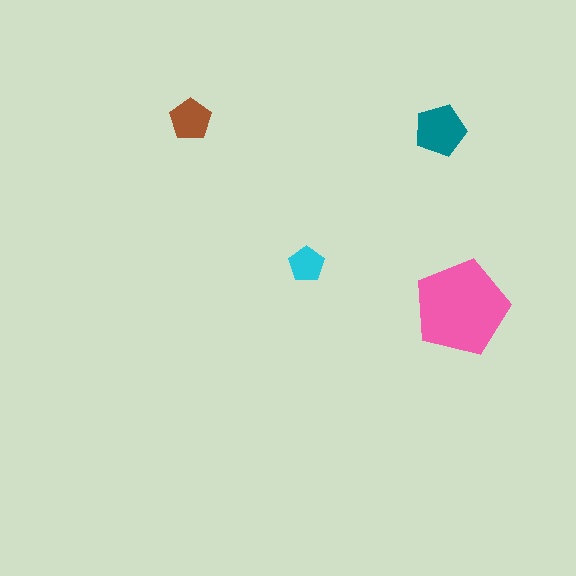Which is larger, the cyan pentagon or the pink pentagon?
The pink one.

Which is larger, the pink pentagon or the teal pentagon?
The pink one.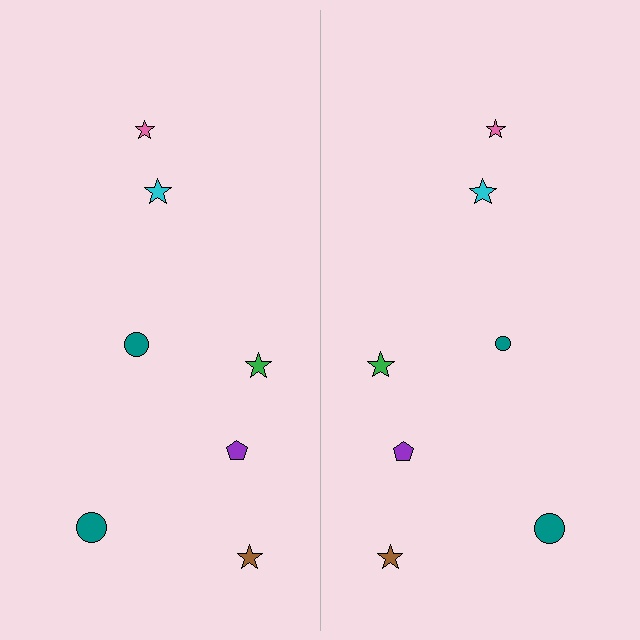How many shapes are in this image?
There are 14 shapes in this image.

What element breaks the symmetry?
The teal circle on the right side has a different size than its mirror counterpart.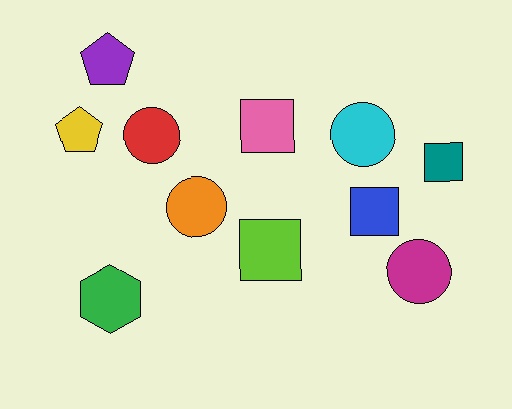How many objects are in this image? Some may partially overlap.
There are 11 objects.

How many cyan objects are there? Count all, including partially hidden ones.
There is 1 cyan object.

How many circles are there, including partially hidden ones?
There are 4 circles.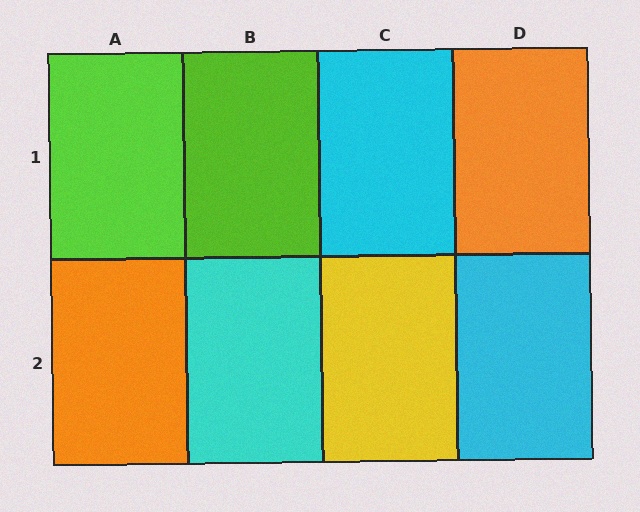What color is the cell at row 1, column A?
Lime.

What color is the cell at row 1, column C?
Cyan.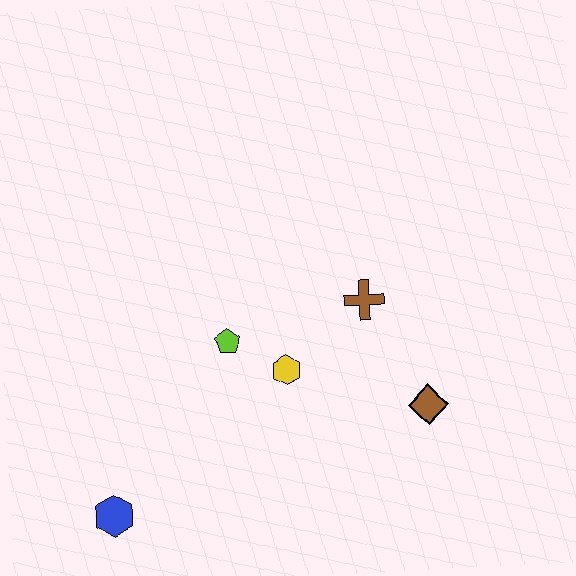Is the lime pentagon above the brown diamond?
Yes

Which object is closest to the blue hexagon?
The lime pentagon is closest to the blue hexagon.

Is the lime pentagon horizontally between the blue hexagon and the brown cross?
Yes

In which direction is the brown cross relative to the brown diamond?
The brown cross is above the brown diamond.